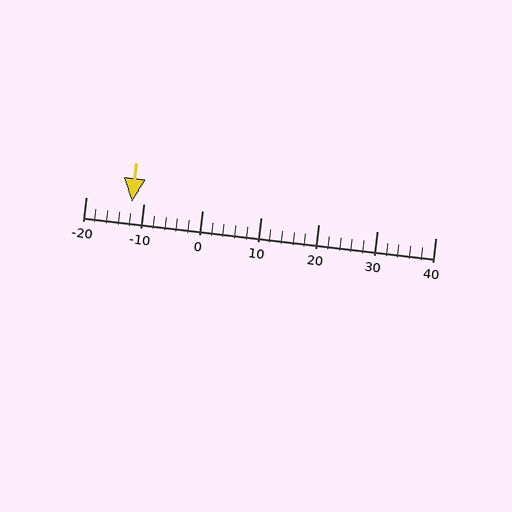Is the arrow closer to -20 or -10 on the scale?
The arrow is closer to -10.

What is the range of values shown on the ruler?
The ruler shows values from -20 to 40.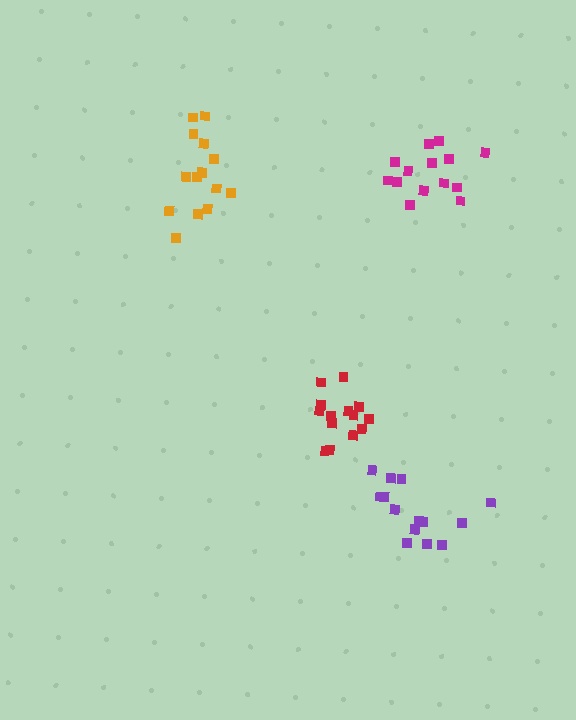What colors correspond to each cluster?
The clusters are colored: purple, magenta, red, orange.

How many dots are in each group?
Group 1: 14 dots, Group 2: 14 dots, Group 3: 14 dots, Group 4: 14 dots (56 total).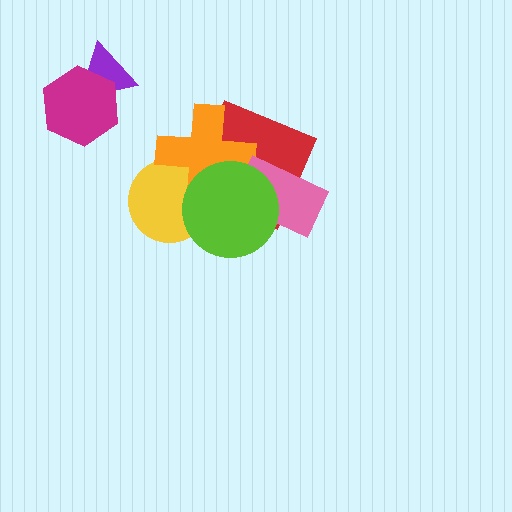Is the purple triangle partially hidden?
Yes, it is partially covered by another shape.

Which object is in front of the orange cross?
The lime circle is in front of the orange cross.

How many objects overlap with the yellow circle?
2 objects overlap with the yellow circle.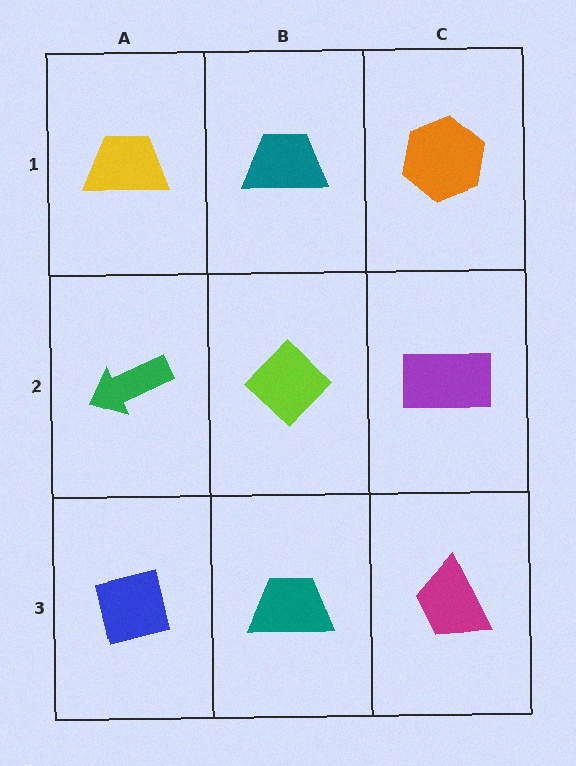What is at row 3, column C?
A magenta trapezoid.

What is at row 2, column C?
A purple rectangle.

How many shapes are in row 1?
3 shapes.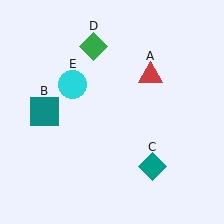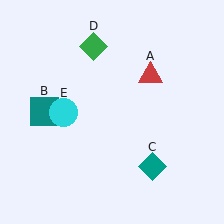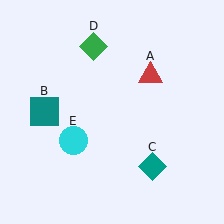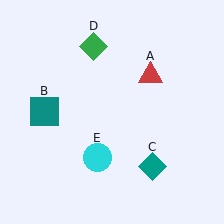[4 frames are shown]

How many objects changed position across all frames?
1 object changed position: cyan circle (object E).